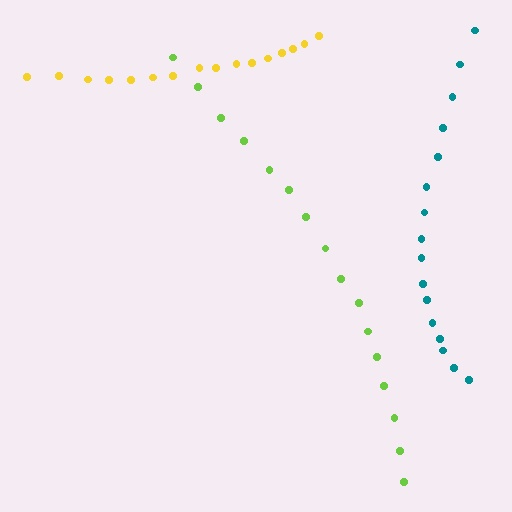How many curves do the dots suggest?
There are 3 distinct paths.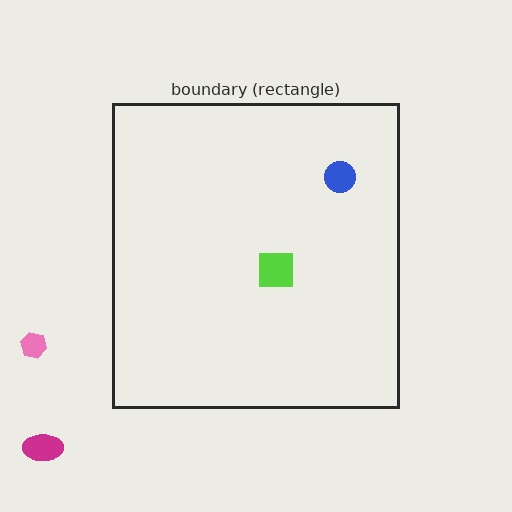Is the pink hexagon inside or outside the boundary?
Outside.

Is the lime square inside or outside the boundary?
Inside.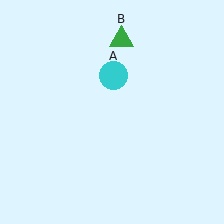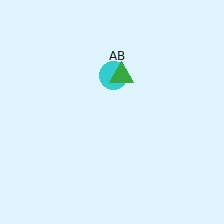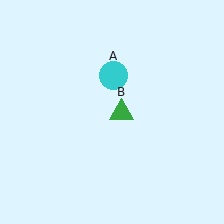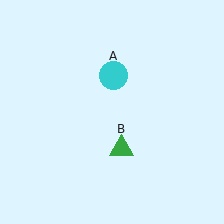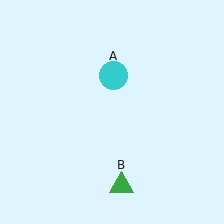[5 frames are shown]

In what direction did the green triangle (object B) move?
The green triangle (object B) moved down.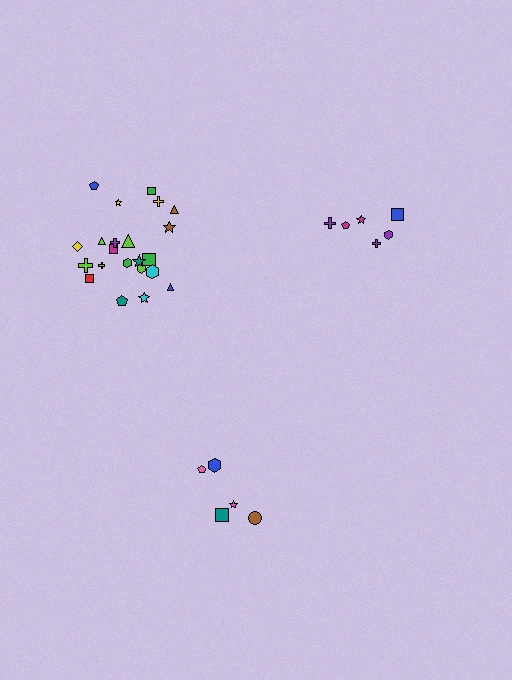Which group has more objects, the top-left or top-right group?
The top-left group.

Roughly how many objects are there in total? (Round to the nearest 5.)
Roughly 35 objects in total.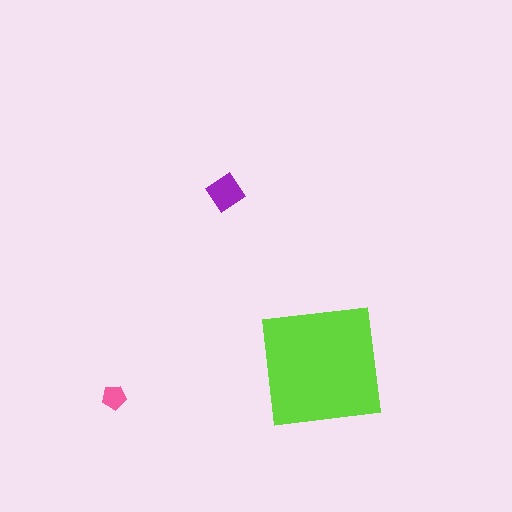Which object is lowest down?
The pink pentagon is bottommost.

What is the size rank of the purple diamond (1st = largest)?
2nd.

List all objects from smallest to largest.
The pink pentagon, the purple diamond, the lime square.